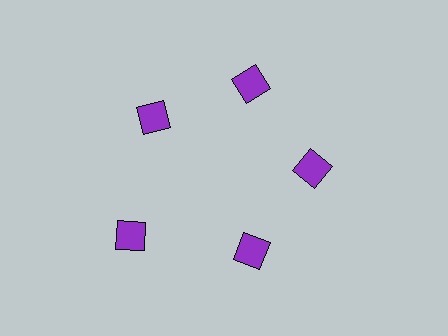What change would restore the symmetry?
The symmetry would be restored by moving it inward, back onto the ring so that all 5 squares sit at equal angles and equal distance from the center.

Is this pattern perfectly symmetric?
No. The 5 purple squares are arranged in a ring, but one element near the 8 o'clock position is pushed outward from the center, breaking the 5-fold rotational symmetry.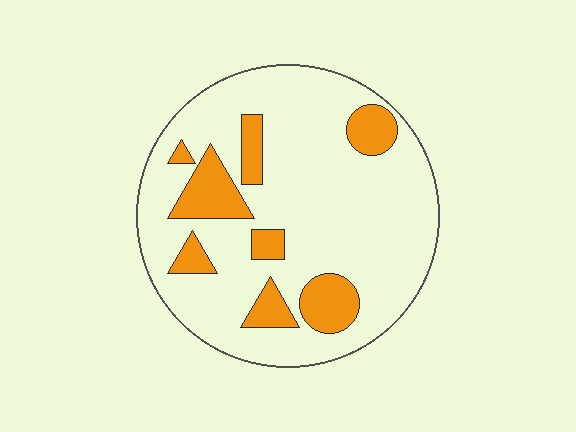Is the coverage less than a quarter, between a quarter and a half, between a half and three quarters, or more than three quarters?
Less than a quarter.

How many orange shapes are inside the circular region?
8.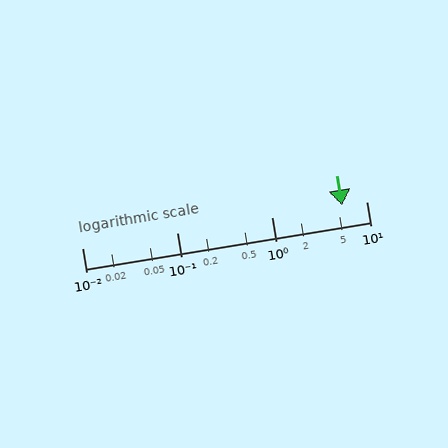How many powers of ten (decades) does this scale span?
The scale spans 3 decades, from 0.01 to 10.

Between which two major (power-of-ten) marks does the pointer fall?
The pointer is between 1 and 10.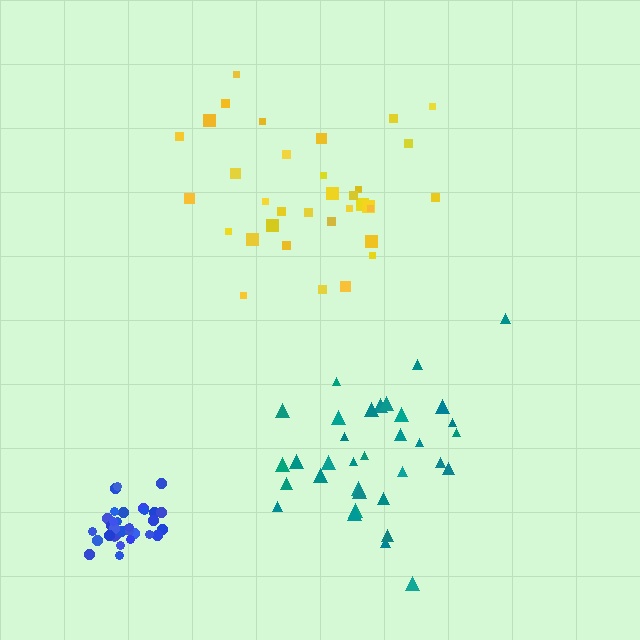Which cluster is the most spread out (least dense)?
Teal.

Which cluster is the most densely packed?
Blue.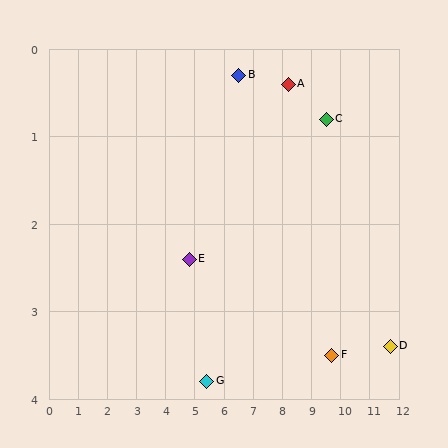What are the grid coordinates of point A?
Point A is at approximately (8.2, 0.4).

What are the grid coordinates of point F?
Point F is at approximately (9.7, 3.5).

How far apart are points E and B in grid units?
Points E and B are about 2.7 grid units apart.